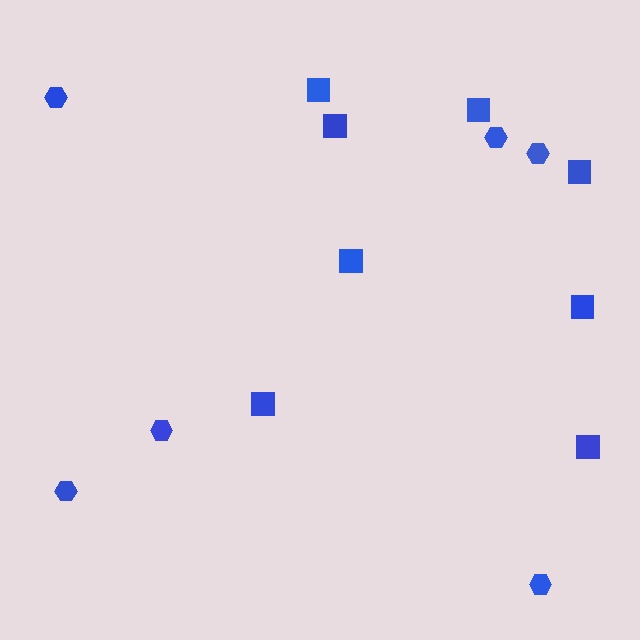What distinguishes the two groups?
There are 2 groups: one group of hexagons (6) and one group of squares (8).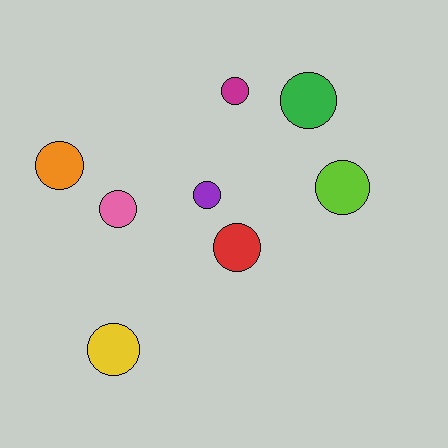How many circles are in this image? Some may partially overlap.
There are 8 circles.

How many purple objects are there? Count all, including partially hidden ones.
There is 1 purple object.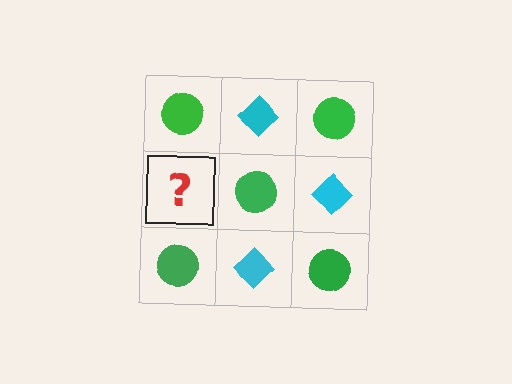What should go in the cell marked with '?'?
The missing cell should contain a cyan diamond.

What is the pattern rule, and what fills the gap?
The rule is that it alternates green circle and cyan diamond in a checkerboard pattern. The gap should be filled with a cyan diamond.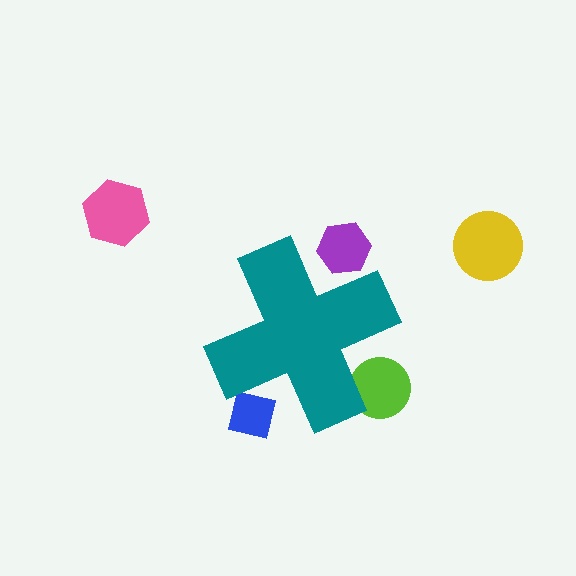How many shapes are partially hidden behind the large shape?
3 shapes are partially hidden.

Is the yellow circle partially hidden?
No, the yellow circle is fully visible.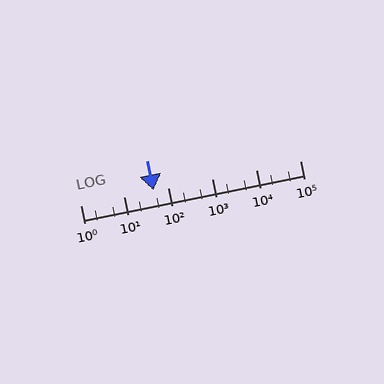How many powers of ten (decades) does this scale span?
The scale spans 5 decades, from 1 to 100000.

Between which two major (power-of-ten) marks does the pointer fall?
The pointer is between 10 and 100.